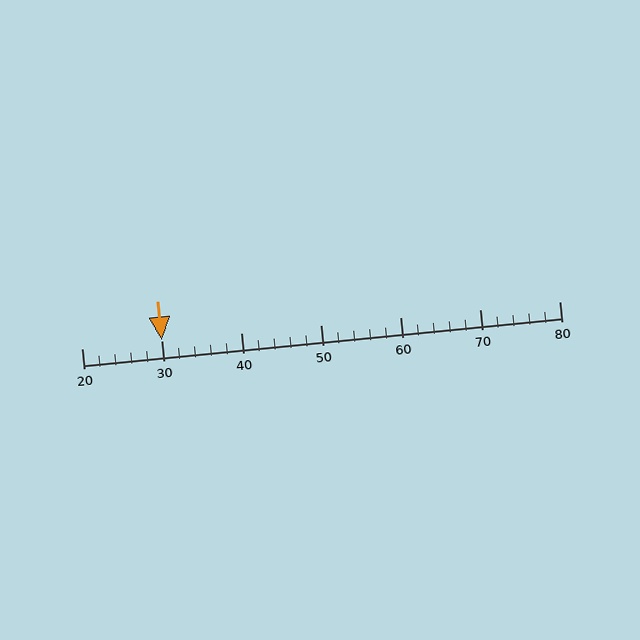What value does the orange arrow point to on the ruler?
The orange arrow points to approximately 30.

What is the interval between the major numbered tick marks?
The major tick marks are spaced 10 units apart.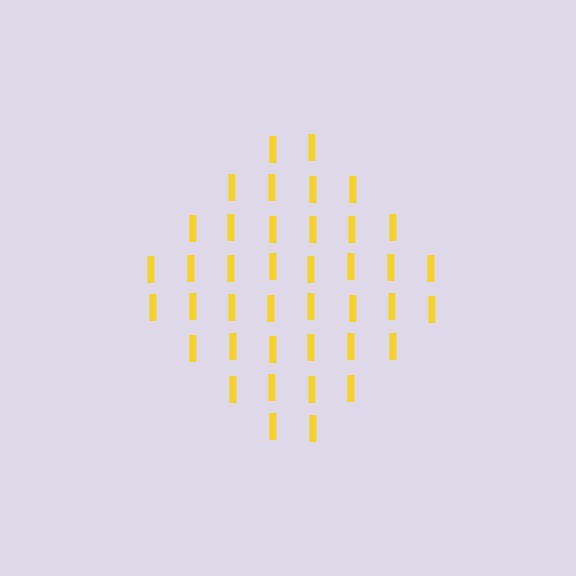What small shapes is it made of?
It is made of small letter I's.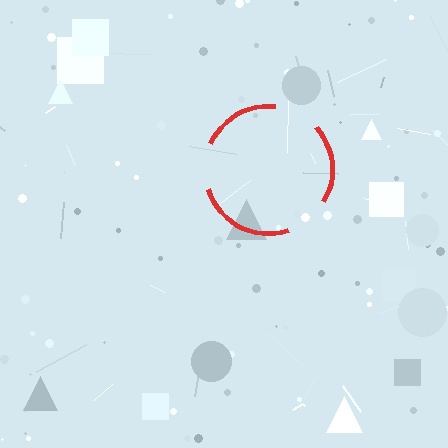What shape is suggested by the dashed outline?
The dashed outline suggests a circle.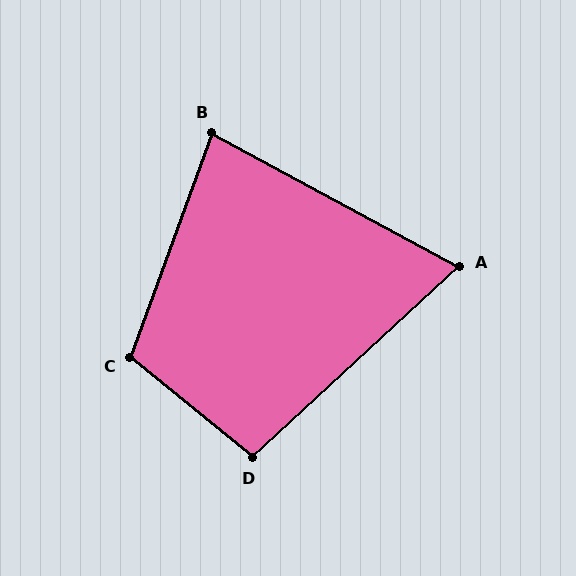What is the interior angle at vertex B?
Approximately 82 degrees (acute).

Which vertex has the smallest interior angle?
A, at approximately 71 degrees.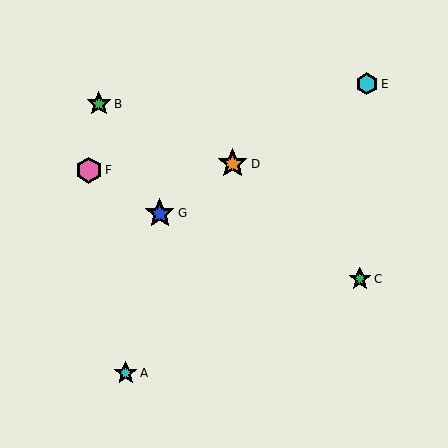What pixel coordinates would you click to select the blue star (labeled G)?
Click at (160, 213) to select the blue star G.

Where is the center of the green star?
The center of the green star is at (99, 104).